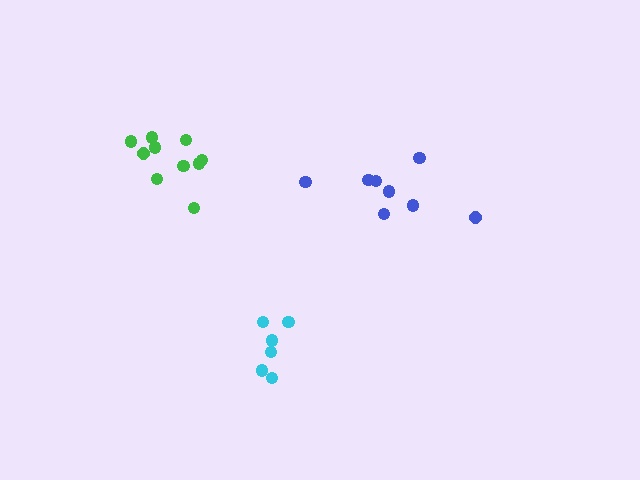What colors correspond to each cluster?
The clusters are colored: green, cyan, blue.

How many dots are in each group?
Group 1: 10 dots, Group 2: 6 dots, Group 3: 8 dots (24 total).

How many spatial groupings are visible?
There are 3 spatial groupings.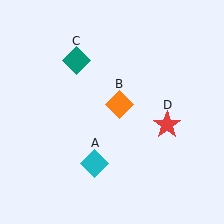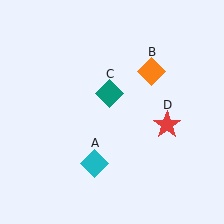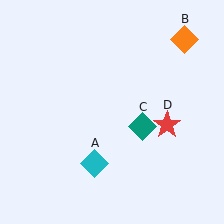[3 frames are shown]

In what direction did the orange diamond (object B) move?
The orange diamond (object B) moved up and to the right.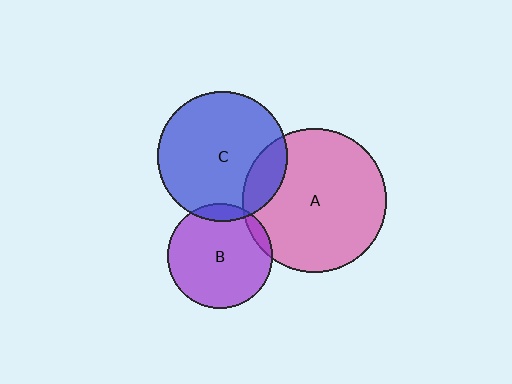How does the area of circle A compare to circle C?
Approximately 1.2 times.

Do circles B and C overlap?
Yes.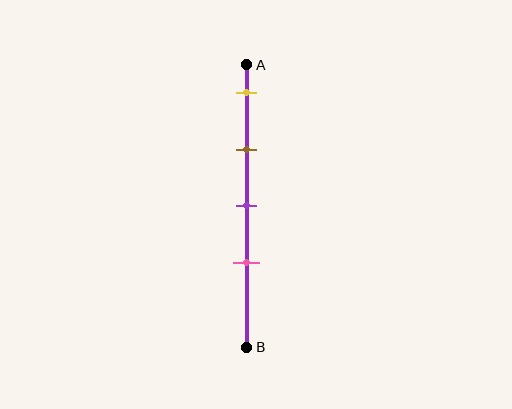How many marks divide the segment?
There are 4 marks dividing the segment.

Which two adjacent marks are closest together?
The purple and pink marks are the closest adjacent pair.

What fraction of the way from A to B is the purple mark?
The purple mark is approximately 50% (0.5) of the way from A to B.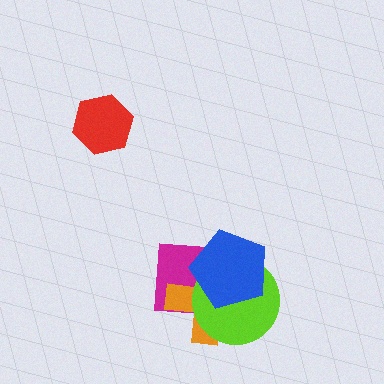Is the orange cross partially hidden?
Yes, it is partially covered by another shape.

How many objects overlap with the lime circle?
3 objects overlap with the lime circle.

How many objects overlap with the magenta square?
3 objects overlap with the magenta square.